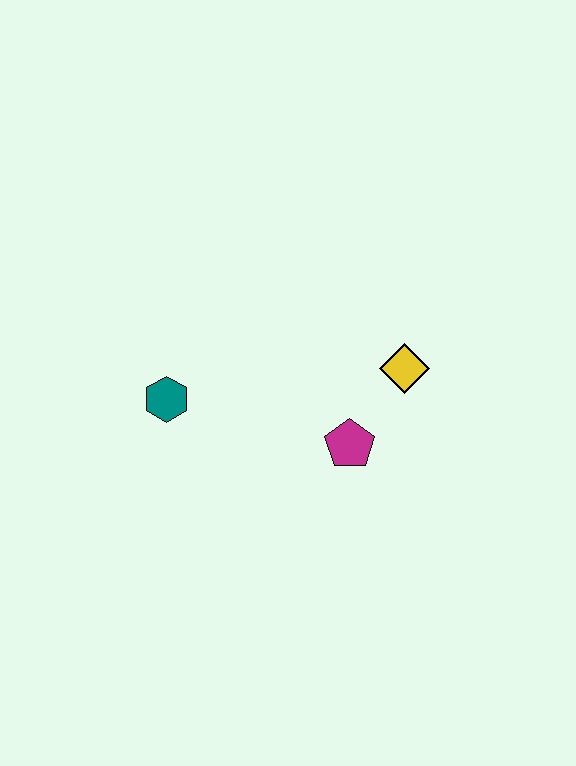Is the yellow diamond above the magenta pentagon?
Yes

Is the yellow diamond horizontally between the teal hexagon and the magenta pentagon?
No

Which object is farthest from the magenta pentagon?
The teal hexagon is farthest from the magenta pentagon.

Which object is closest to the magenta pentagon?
The yellow diamond is closest to the magenta pentagon.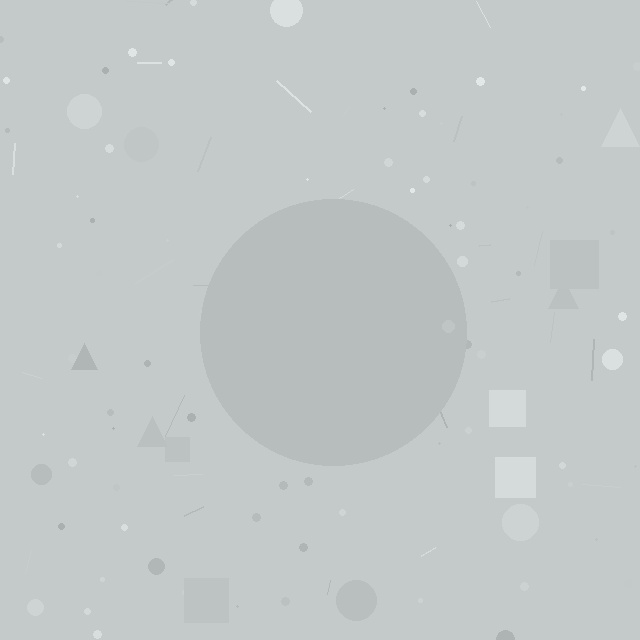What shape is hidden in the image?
A circle is hidden in the image.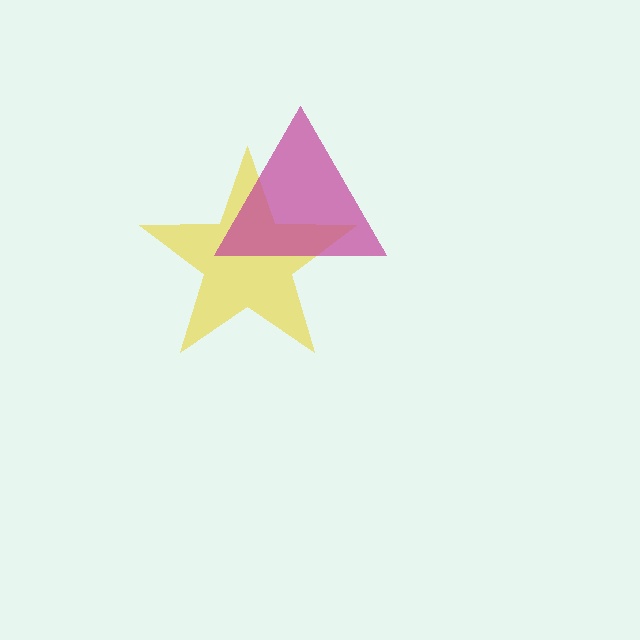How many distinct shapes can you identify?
There are 2 distinct shapes: a yellow star, a magenta triangle.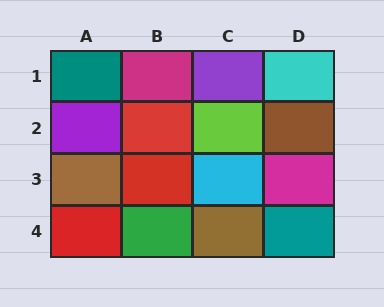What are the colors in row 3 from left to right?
Brown, red, cyan, magenta.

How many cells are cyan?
2 cells are cyan.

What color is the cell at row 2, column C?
Lime.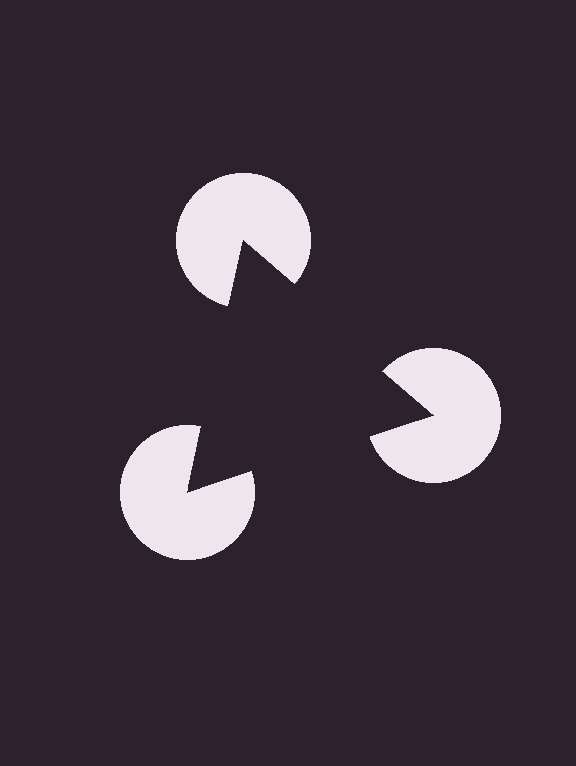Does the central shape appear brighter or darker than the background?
It typically appears slightly darker than the background, even though no actual brightness change is drawn.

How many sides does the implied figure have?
3 sides.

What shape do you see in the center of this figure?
An illusory triangle — its edges are inferred from the aligned wedge cuts in the pac-man discs, not physically drawn.